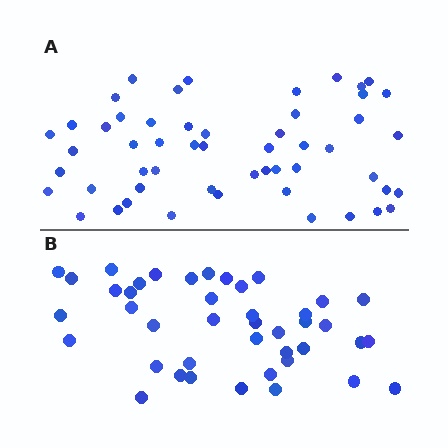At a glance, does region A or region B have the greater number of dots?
Region A (the top region) has more dots.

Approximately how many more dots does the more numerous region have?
Region A has roughly 12 or so more dots than region B.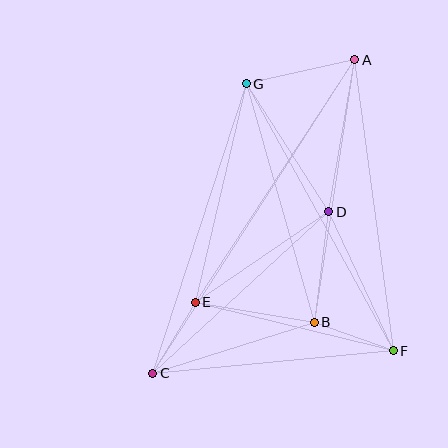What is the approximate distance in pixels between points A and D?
The distance between A and D is approximately 154 pixels.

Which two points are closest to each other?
Points C and E are closest to each other.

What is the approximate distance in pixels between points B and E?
The distance between B and E is approximately 121 pixels.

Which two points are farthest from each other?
Points A and C are farthest from each other.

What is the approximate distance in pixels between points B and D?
The distance between B and D is approximately 112 pixels.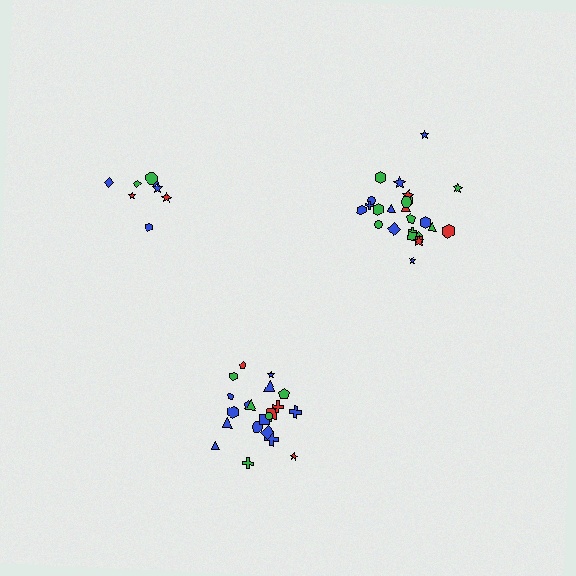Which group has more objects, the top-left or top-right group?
The top-right group.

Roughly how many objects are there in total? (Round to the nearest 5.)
Roughly 55 objects in total.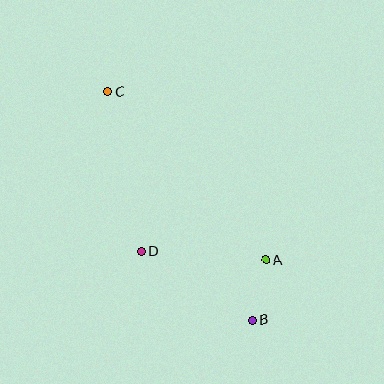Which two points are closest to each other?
Points A and B are closest to each other.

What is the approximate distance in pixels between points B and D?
The distance between B and D is approximately 130 pixels.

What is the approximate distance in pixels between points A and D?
The distance between A and D is approximately 124 pixels.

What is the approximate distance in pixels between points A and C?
The distance between A and C is approximately 231 pixels.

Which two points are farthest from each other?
Points B and C are farthest from each other.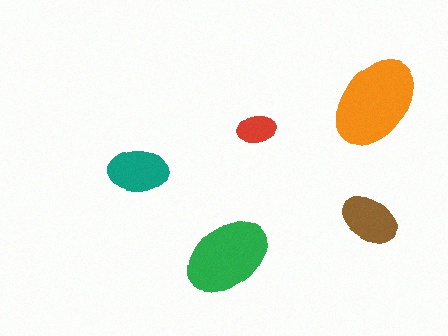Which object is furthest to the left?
The teal ellipse is leftmost.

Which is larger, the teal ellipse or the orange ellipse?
The orange one.